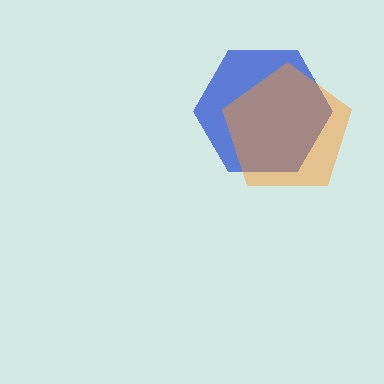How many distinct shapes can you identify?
There are 2 distinct shapes: a blue hexagon, an orange pentagon.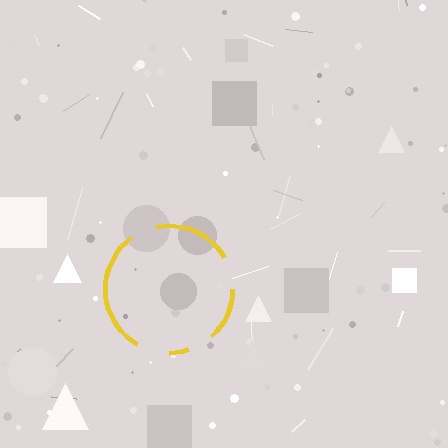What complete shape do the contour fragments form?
The contour fragments form a circle.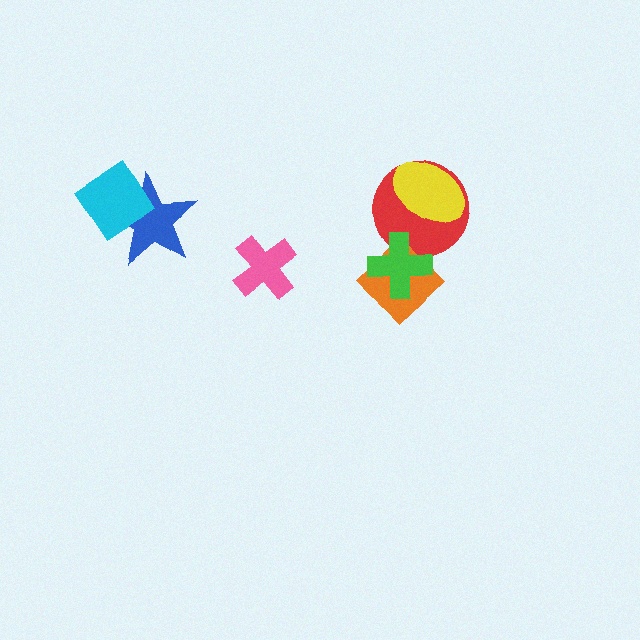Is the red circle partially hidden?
Yes, it is partially covered by another shape.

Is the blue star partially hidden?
Yes, it is partially covered by another shape.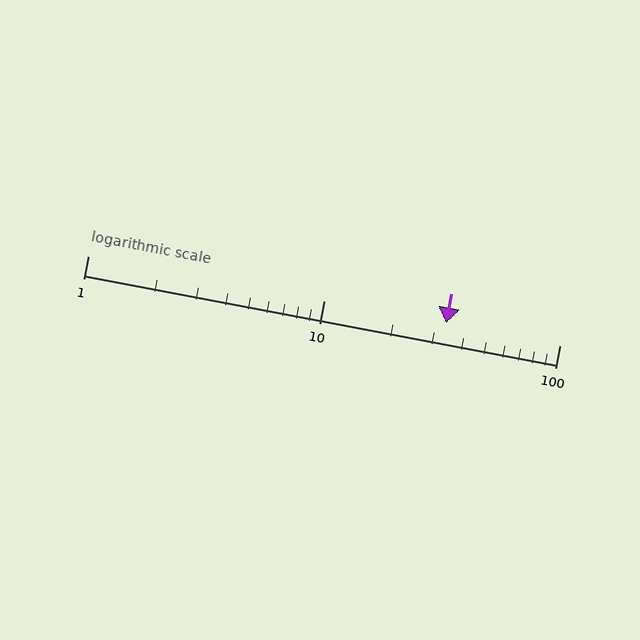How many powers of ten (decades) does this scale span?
The scale spans 2 decades, from 1 to 100.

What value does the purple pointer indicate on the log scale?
The pointer indicates approximately 33.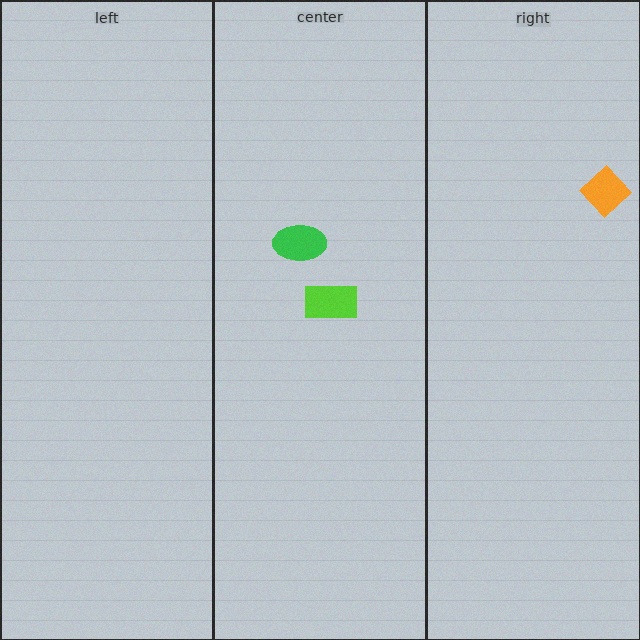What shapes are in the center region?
The lime rectangle, the green ellipse.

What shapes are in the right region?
The orange diamond.